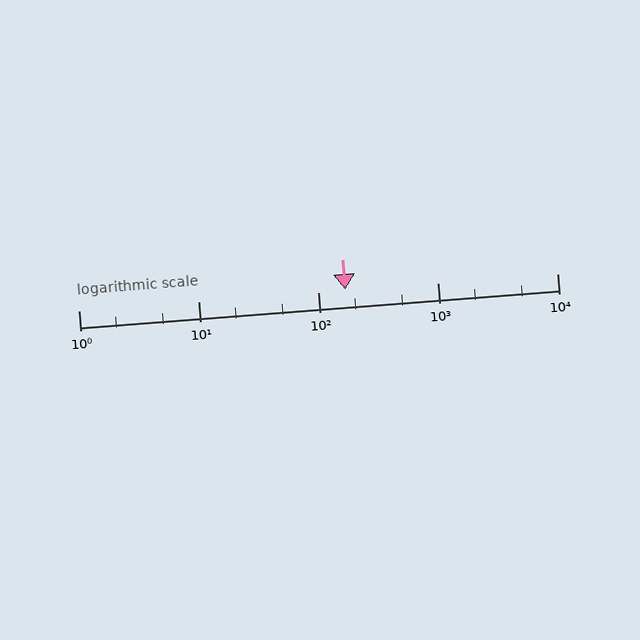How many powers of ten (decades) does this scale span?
The scale spans 4 decades, from 1 to 10000.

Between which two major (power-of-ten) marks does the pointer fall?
The pointer is between 100 and 1000.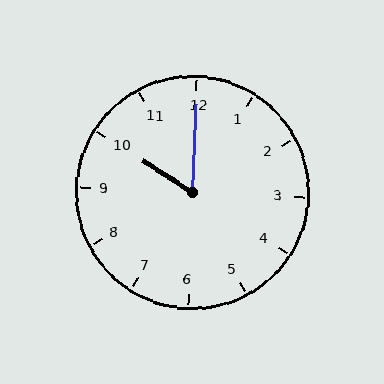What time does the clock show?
10:00.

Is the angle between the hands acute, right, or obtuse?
It is acute.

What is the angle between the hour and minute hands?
Approximately 60 degrees.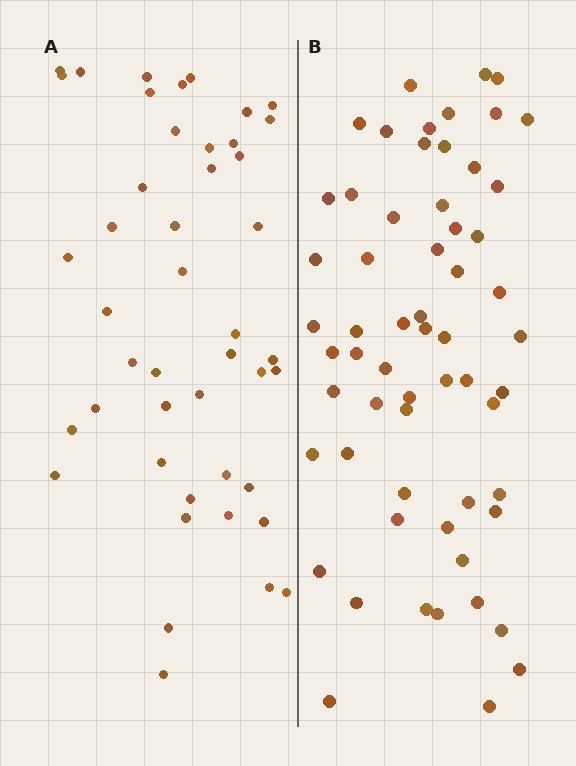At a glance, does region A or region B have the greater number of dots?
Region B (the right region) has more dots.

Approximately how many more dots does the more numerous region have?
Region B has approximately 15 more dots than region A.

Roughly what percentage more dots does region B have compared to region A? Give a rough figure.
About 35% more.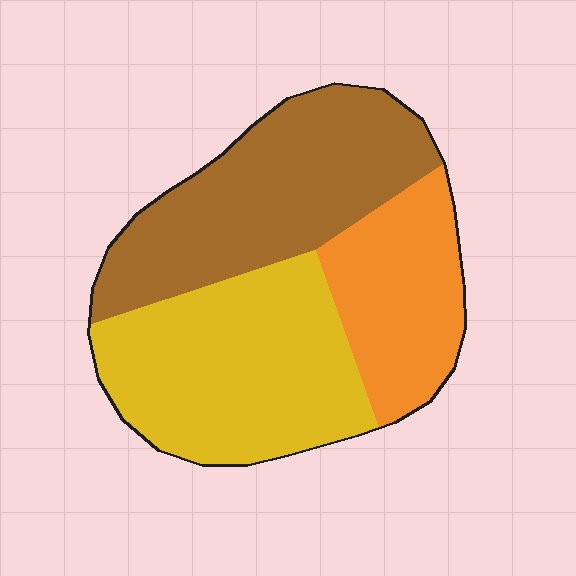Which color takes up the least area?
Orange, at roughly 25%.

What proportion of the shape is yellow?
Yellow covers roughly 40% of the shape.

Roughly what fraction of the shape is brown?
Brown covers around 40% of the shape.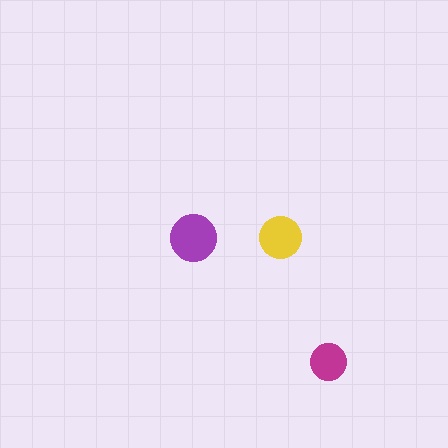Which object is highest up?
The yellow circle is topmost.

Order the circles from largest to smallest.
the purple one, the yellow one, the magenta one.